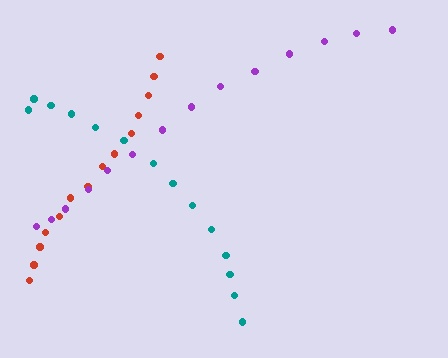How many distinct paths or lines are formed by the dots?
There are 3 distinct paths.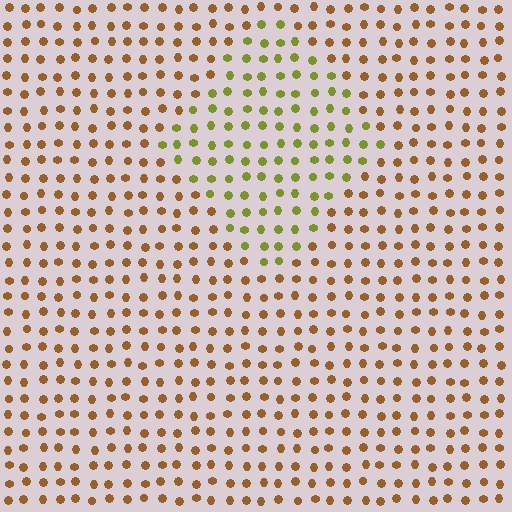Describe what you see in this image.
The image is filled with small brown elements in a uniform arrangement. A diamond-shaped region is visible where the elements are tinted to a slightly different hue, forming a subtle color boundary.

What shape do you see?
I see a diamond.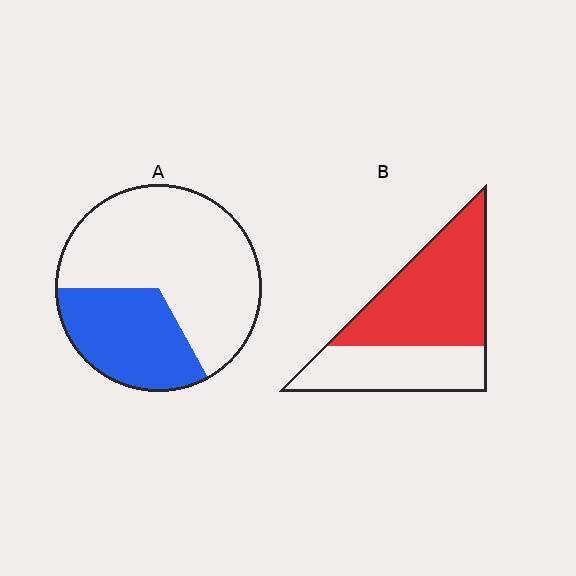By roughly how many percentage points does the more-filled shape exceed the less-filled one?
By roughly 30 percentage points (B over A).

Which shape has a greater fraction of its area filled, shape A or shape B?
Shape B.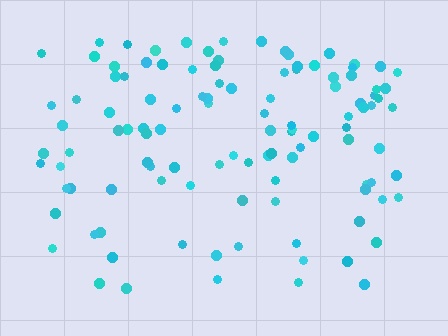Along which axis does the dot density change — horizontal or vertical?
Vertical.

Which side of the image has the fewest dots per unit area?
The bottom.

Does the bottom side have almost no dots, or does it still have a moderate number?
Still a moderate number, just noticeably fewer than the top.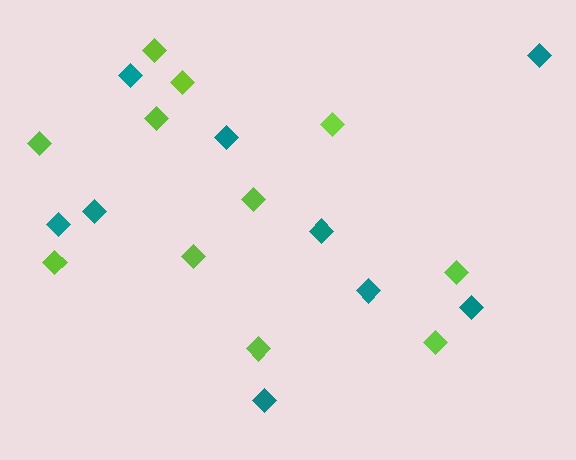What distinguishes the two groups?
There are 2 groups: one group of lime diamonds (11) and one group of teal diamonds (9).